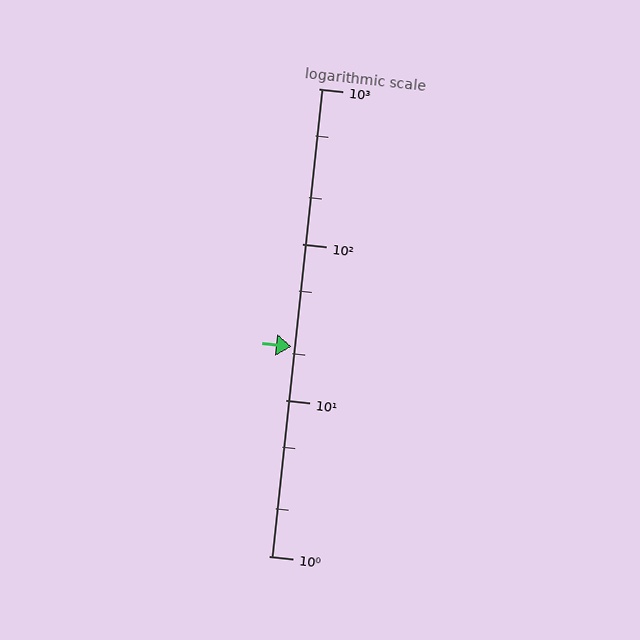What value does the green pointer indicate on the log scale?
The pointer indicates approximately 22.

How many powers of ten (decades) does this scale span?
The scale spans 3 decades, from 1 to 1000.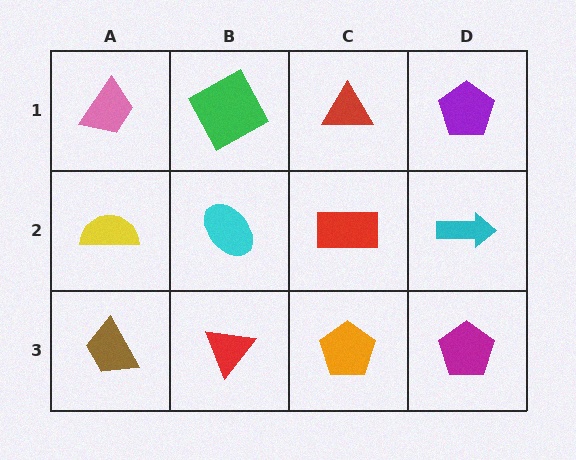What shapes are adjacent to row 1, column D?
A cyan arrow (row 2, column D), a red triangle (row 1, column C).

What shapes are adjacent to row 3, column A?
A yellow semicircle (row 2, column A), a red triangle (row 3, column B).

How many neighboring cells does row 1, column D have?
2.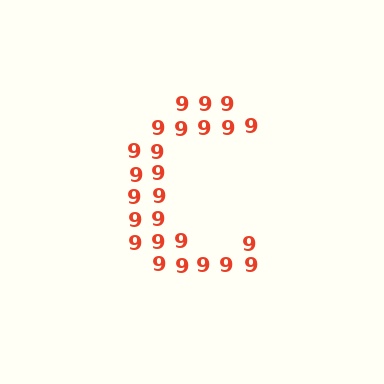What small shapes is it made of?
It is made of small digit 9's.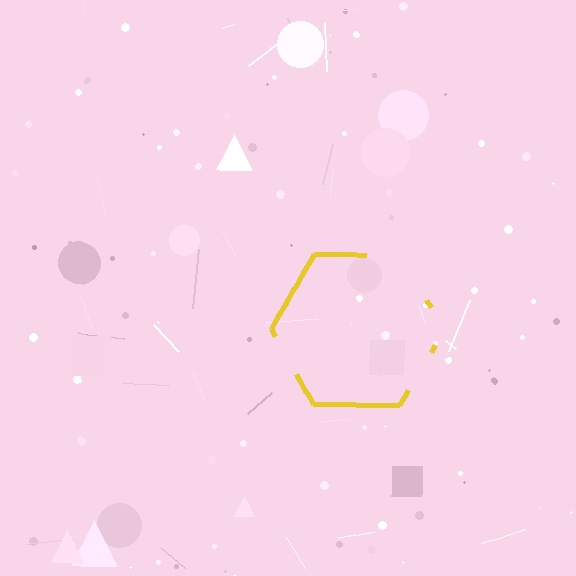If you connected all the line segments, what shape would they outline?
They would outline a hexagon.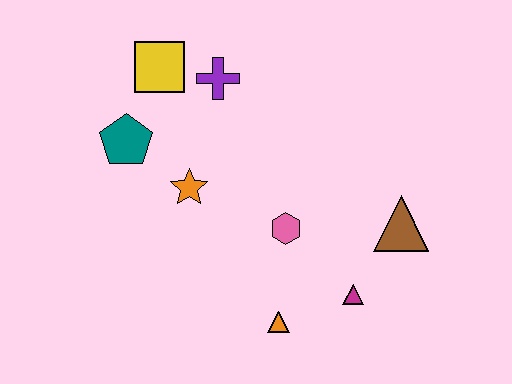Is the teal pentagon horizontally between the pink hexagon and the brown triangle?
No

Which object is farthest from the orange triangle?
The yellow square is farthest from the orange triangle.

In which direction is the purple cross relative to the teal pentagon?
The purple cross is to the right of the teal pentagon.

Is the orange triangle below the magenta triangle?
Yes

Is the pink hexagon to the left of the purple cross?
No